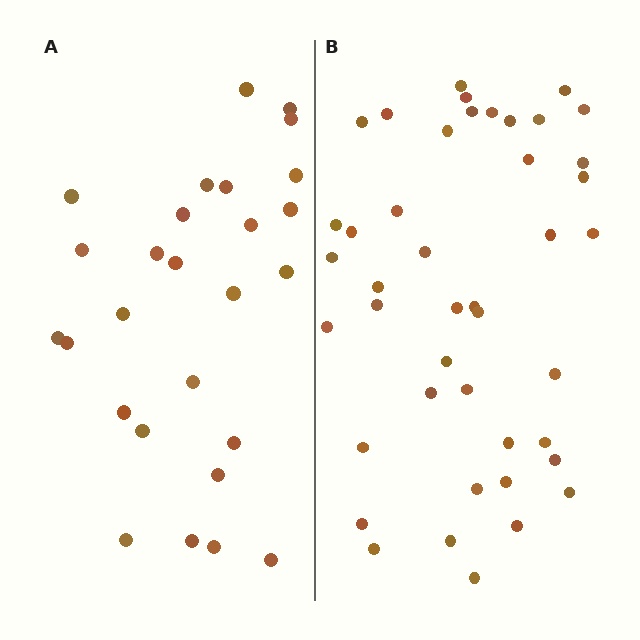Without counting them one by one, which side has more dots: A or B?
Region B (the right region) has more dots.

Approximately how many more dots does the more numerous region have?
Region B has approximately 15 more dots than region A.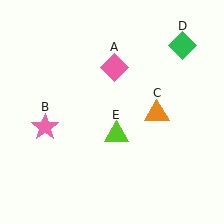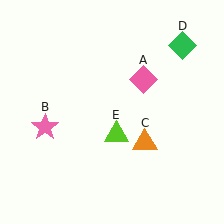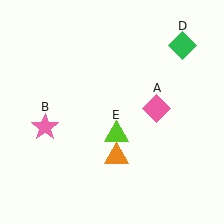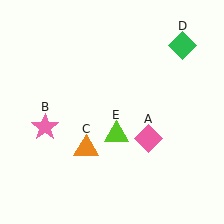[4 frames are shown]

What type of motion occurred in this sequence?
The pink diamond (object A), orange triangle (object C) rotated clockwise around the center of the scene.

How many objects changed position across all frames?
2 objects changed position: pink diamond (object A), orange triangle (object C).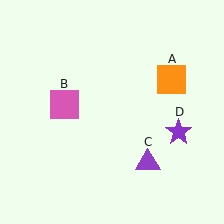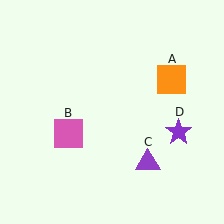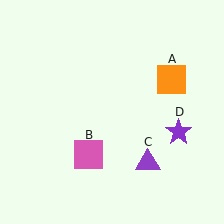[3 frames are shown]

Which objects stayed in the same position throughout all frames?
Orange square (object A) and purple triangle (object C) and purple star (object D) remained stationary.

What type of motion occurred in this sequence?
The pink square (object B) rotated counterclockwise around the center of the scene.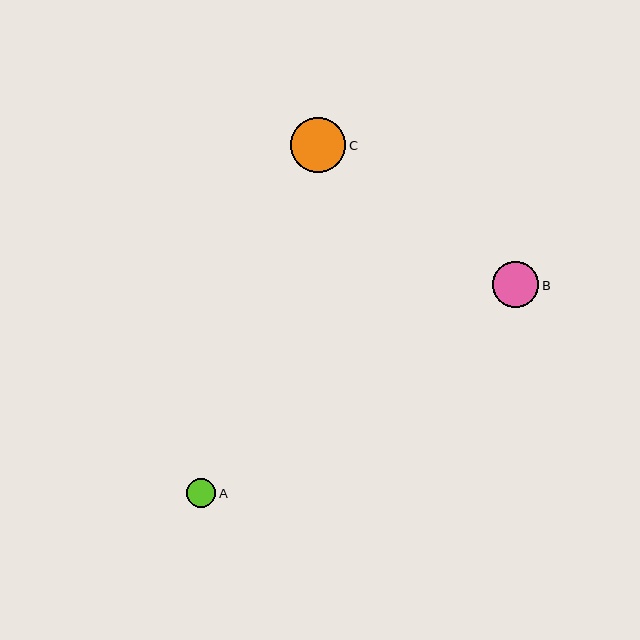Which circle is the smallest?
Circle A is the smallest with a size of approximately 29 pixels.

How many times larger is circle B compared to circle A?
Circle B is approximately 1.6 times the size of circle A.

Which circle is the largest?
Circle C is the largest with a size of approximately 55 pixels.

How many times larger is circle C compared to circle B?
Circle C is approximately 1.2 times the size of circle B.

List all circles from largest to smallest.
From largest to smallest: C, B, A.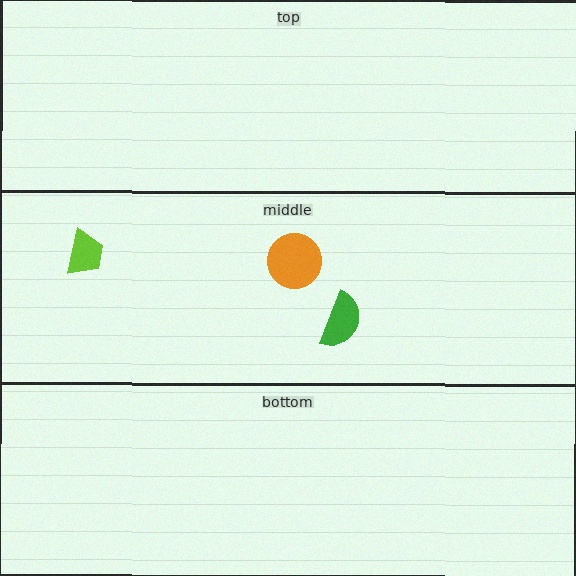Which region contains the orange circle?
The middle region.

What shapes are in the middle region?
The green semicircle, the lime trapezoid, the orange circle.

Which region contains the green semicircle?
The middle region.